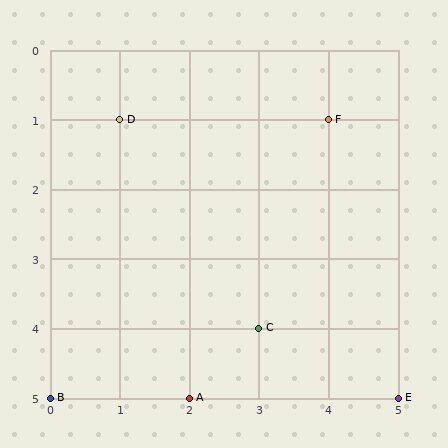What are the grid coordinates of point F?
Point F is at grid coordinates (4, 1).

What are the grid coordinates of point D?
Point D is at grid coordinates (1, 1).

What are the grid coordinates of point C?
Point C is at grid coordinates (3, 4).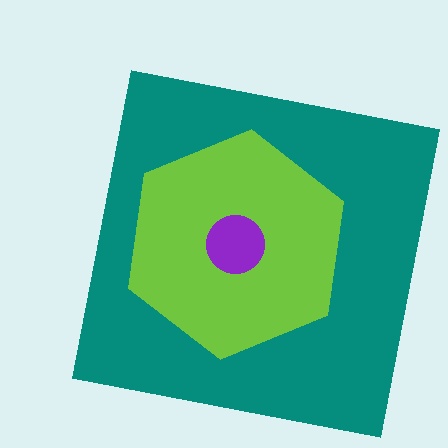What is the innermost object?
The purple circle.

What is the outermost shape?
The teal square.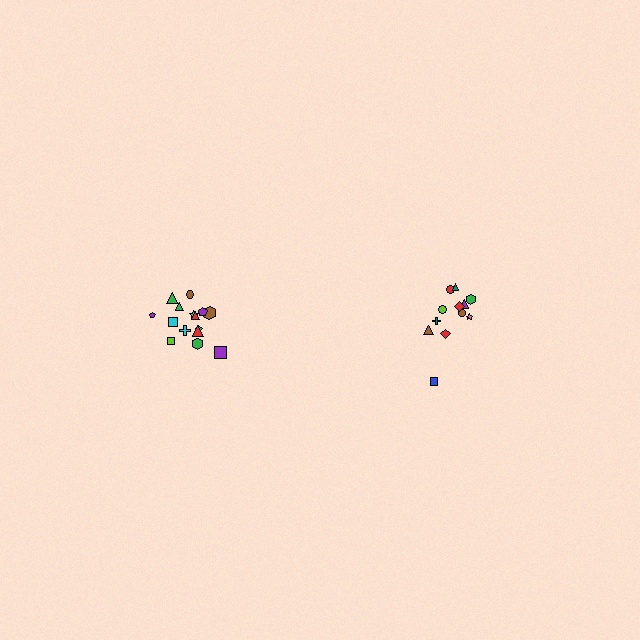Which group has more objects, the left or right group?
The left group.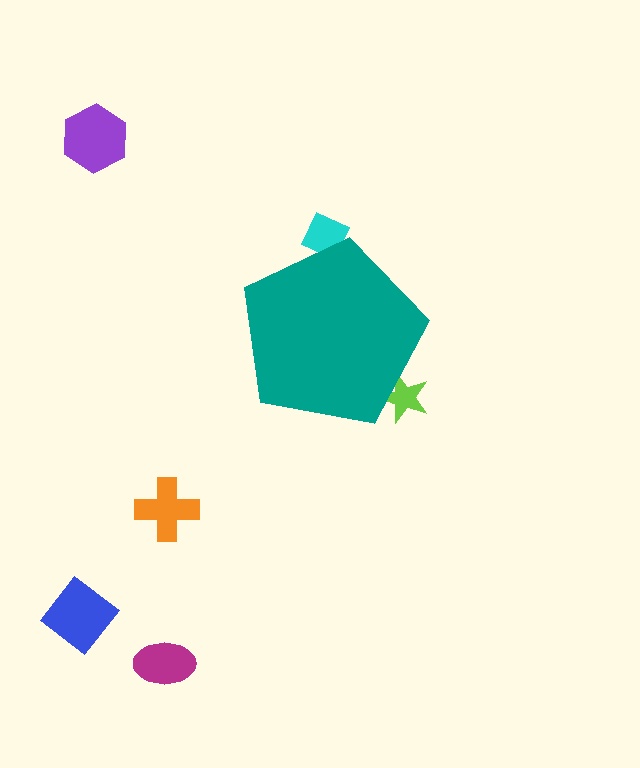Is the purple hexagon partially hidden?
No, the purple hexagon is fully visible.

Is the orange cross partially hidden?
No, the orange cross is fully visible.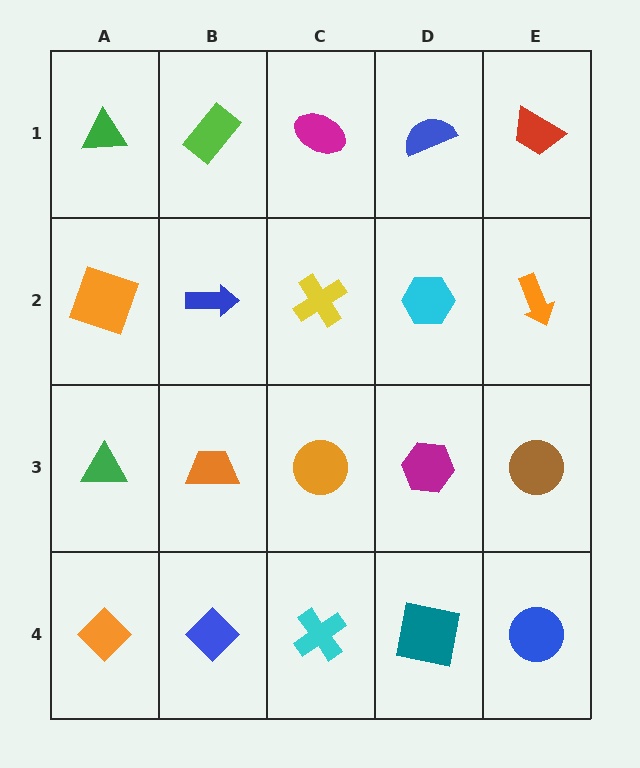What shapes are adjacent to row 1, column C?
A yellow cross (row 2, column C), a lime rectangle (row 1, column B), a blue semicircle (row 1, column D).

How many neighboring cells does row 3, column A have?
3.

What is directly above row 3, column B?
A blue arrow.